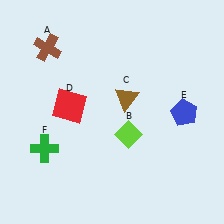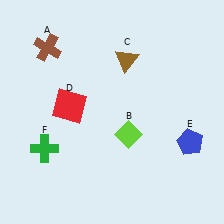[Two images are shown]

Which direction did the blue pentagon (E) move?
The blue pentagon (E) moved down.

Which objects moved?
The objects that moved are: the brown triangle (C), the blue pentagon (E).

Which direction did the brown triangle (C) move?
The brown triangle (C) moved up.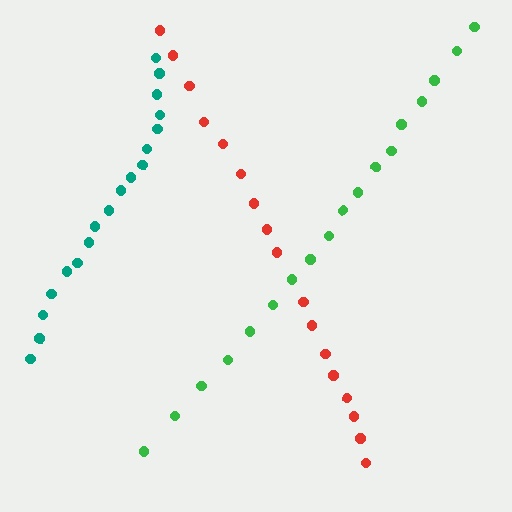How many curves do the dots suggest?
There are 3 distinct paths.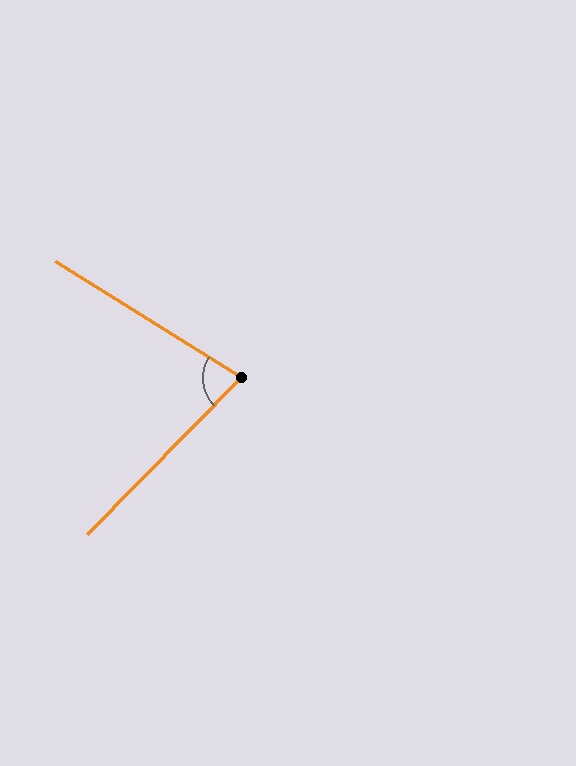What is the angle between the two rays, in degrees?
Approximately 78 degrees.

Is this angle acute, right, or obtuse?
It is acute.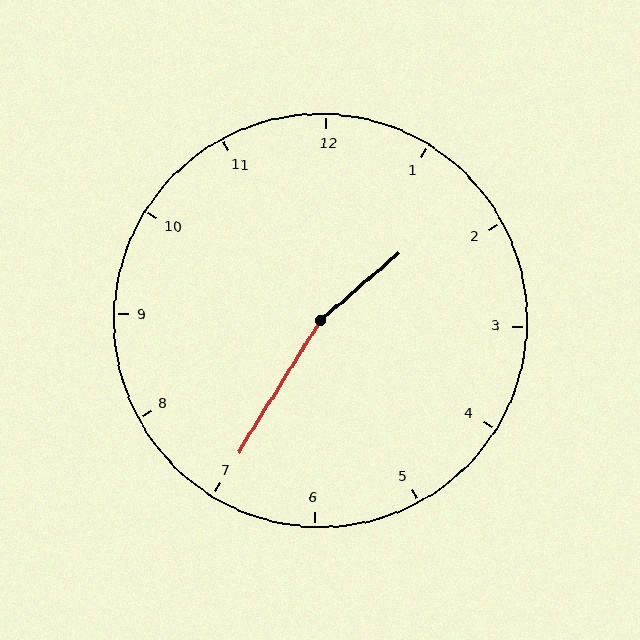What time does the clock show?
1:35.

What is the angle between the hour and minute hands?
Approximately 162 degrees.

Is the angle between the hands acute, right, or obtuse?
It is obtuse.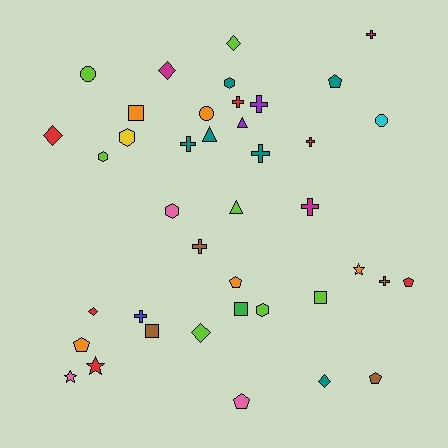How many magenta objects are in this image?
There are 3 magenta objects.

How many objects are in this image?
There are 40 objects.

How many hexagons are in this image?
There are 5 hexagons.